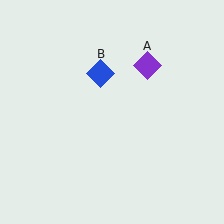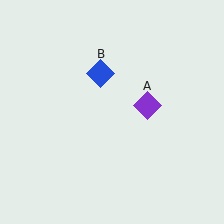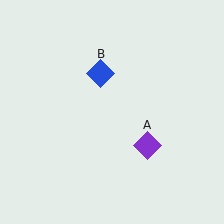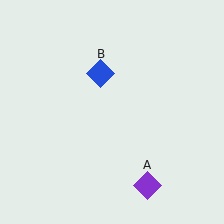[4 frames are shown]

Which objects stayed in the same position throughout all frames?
Blue diamond (object B) remained stationary.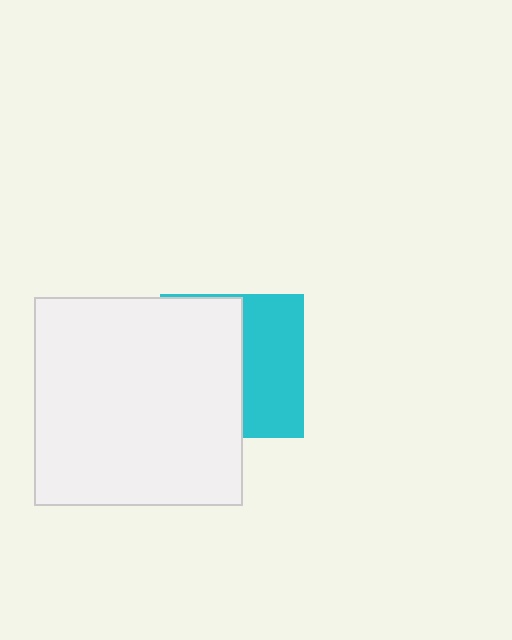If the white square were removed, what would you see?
You would see the complete cyan square.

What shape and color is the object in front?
The object in front is a white square.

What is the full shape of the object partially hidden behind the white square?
The partially hidden object is a cyan square.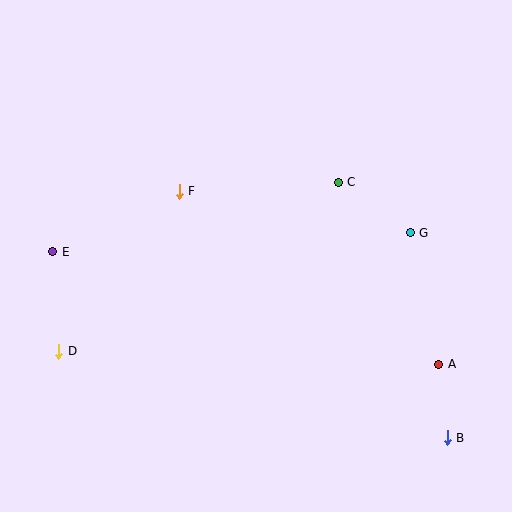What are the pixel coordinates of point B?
Point B is at (447, 438).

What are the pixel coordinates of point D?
Point D is at (59, 351).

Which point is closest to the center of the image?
Point F at (179, 191) is closest to the center.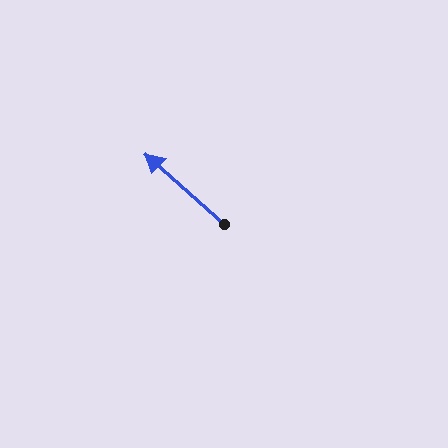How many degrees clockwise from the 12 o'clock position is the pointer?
Approximately 312 degrees.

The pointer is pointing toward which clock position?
Roughly 10 o'clock.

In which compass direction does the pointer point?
Northwest.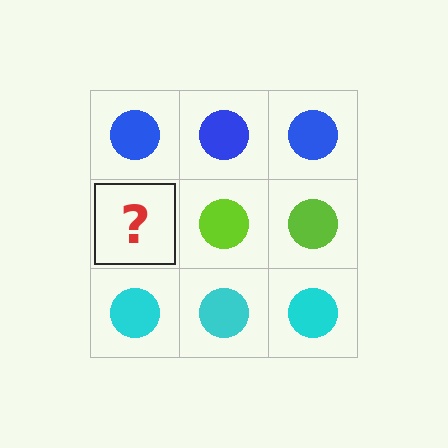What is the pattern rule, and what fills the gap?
The rule is that each row has a consistent color. The gap should be filled with a lime circle.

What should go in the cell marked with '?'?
The missing cell should contain a lime circle.